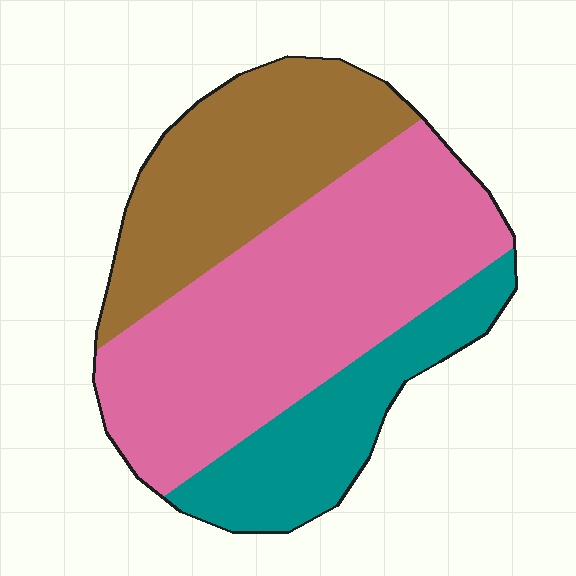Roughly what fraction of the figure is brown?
Brown covers 30% of the figure.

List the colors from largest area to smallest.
From largest to smallest: pink, brown, teal.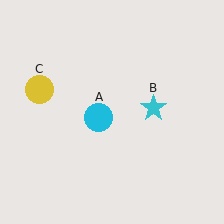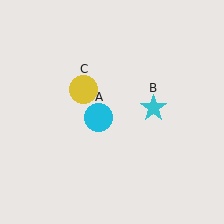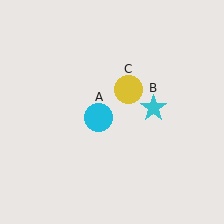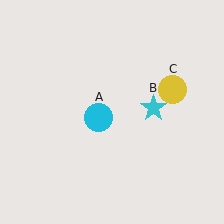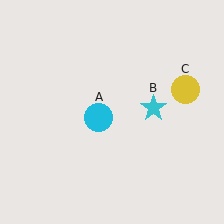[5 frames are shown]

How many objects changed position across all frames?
1 object changed position: yellow circle (object C).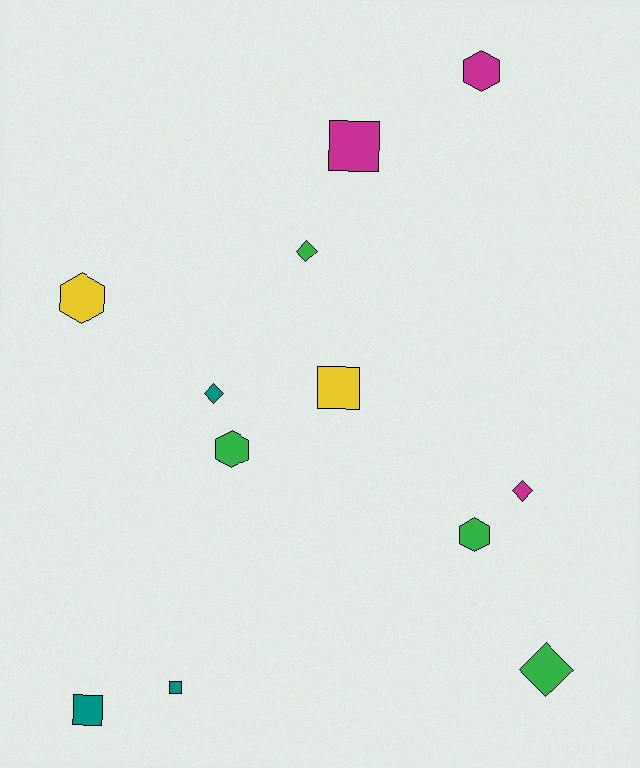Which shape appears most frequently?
Diamond, with 4 objects.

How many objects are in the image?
There are 12 objects.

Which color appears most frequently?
Green, with 4 objects.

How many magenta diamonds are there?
There is 1 magenta diamond.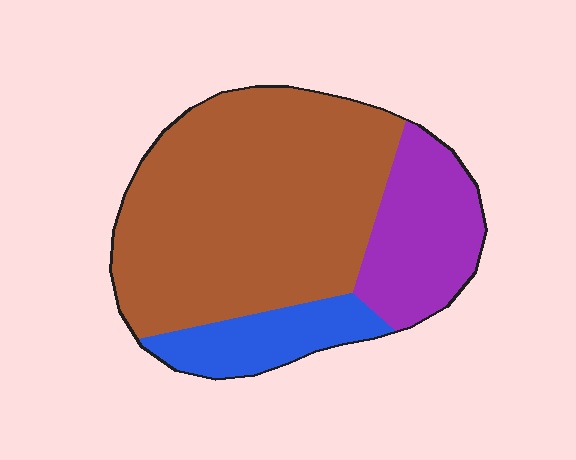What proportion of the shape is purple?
Purple covers about 20% of the shape.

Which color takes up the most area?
Brown, at roughly 65%.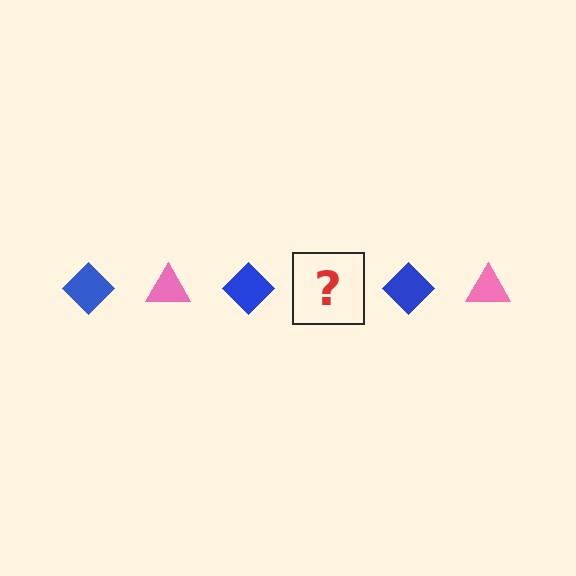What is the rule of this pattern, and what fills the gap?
The rule is that the pattern alternates between blue diamond and pink triangle. The gap should be filled with a pink triangle.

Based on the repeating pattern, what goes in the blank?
The blank should be a pink triangle.